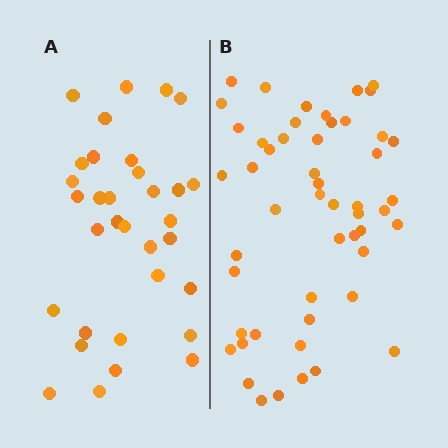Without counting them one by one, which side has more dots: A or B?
Region B (the right region) has more dots.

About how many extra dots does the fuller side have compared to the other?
Region B has approximately 20 more dots than region A.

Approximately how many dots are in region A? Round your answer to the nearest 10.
About 30 dots. (The exact count is 33, which rounds to 30.)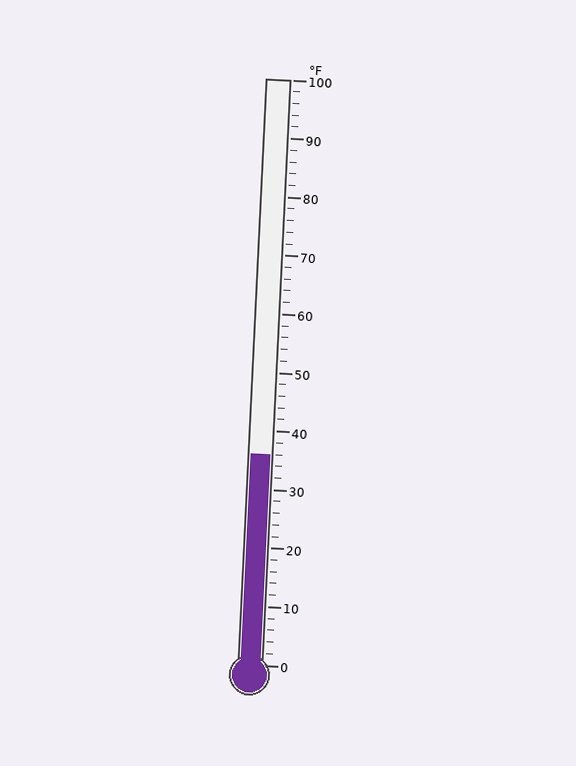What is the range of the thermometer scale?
The thermometer scale ranges from 0°F to 100°F.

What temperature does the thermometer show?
The thermometer shows approximately 36°F.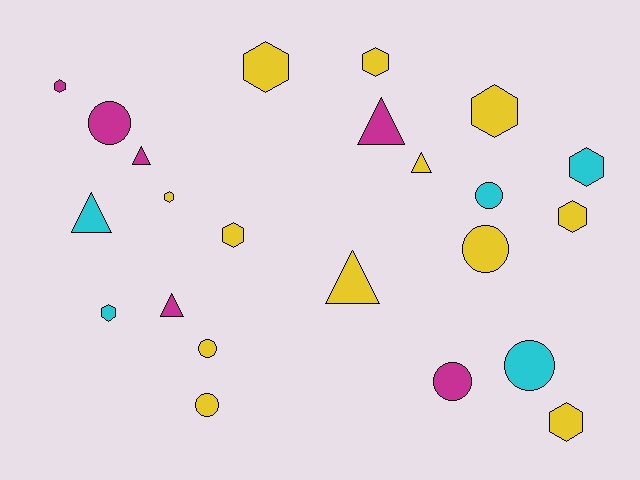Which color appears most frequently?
Yellow, with 12 objects.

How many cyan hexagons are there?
There are 2 cyan hexagons.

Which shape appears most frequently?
Hexagon, with 10 objects.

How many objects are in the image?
There are 23 objects.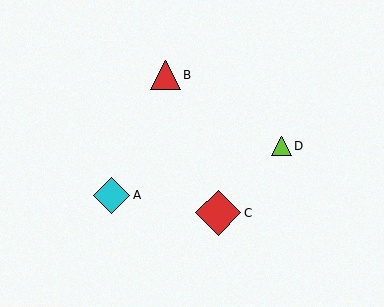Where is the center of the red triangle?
The center of the red triangle is at (166, 75).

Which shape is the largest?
The red diamond (labeled C) is the largest.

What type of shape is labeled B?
Shape B is a red triangle.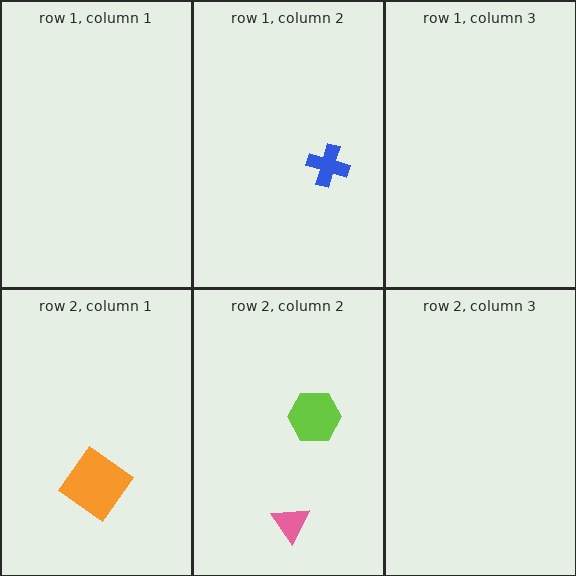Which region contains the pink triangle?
The row 2, column 2 region.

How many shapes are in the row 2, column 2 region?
2.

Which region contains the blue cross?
The row 1, column 2 region.